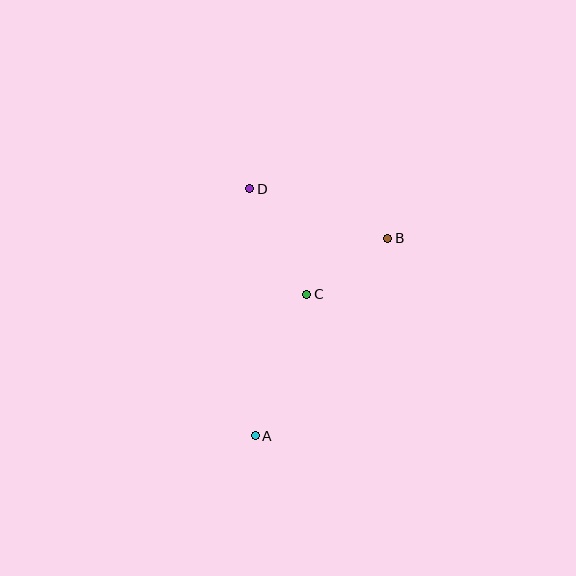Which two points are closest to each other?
Points B and C are closest to each other.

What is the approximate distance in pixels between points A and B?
The distance between A and B is approximately 238 pixels.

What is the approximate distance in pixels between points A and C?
The distance between A and C is approximately 151 pixels.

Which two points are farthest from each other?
Points A and D are farthest from each other.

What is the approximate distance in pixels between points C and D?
The distance between C and D is approximately 120 pixels.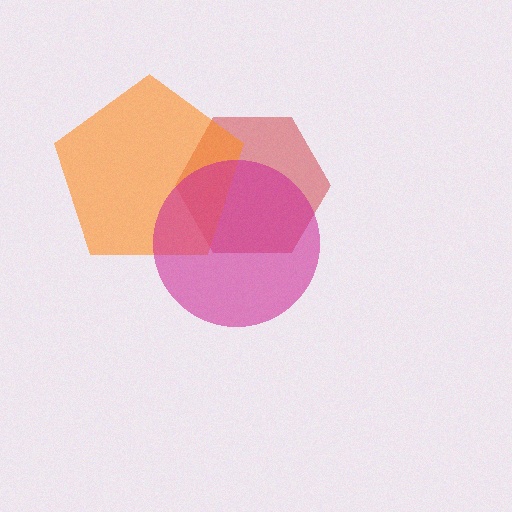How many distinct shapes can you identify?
There are 3 distinct shapes: a red hexagon, an orange pentagon, a magenta circle.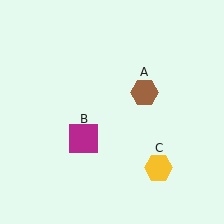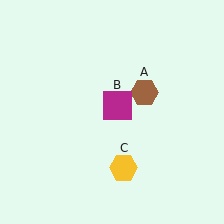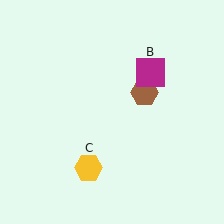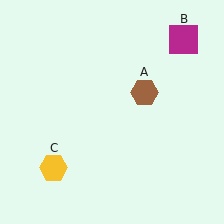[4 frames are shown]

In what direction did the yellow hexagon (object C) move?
The yellow hexagon (object C) moved left.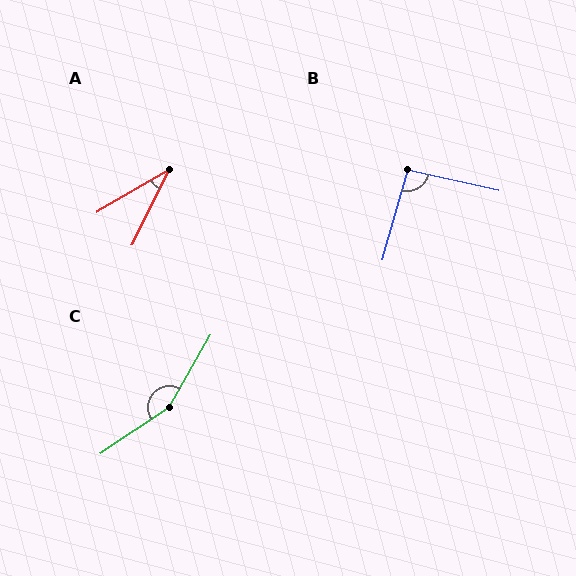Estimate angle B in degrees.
Approximately 93 degrees.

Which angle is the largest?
C, at approximately 154 degrees.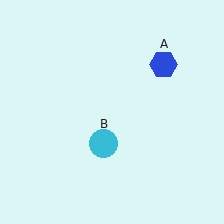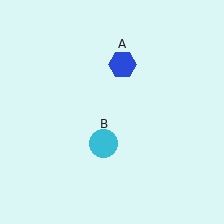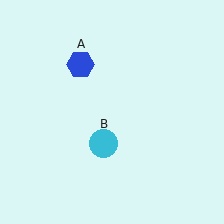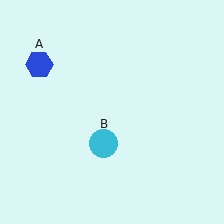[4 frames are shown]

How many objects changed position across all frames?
1 object changed position: blue hexagon (object A).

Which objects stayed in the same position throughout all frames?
Cyan circle (object B) remained stationary.